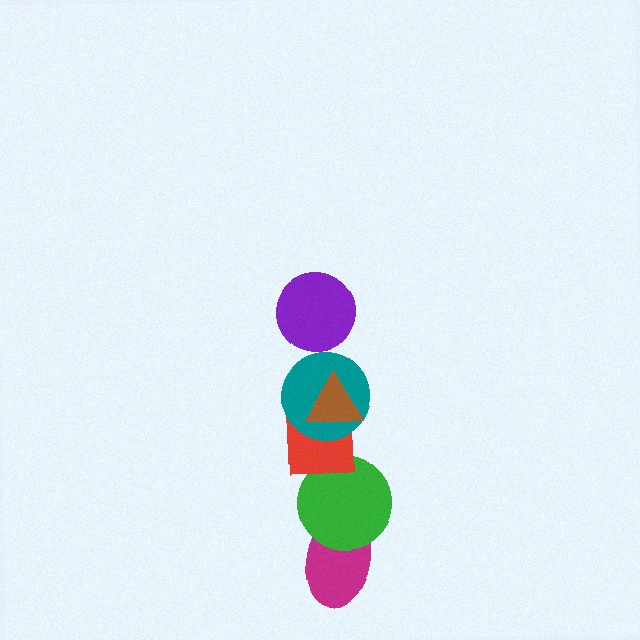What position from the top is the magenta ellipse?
The magenta ellipse is 6th from the top.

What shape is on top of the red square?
The teal circle is on top of the red square.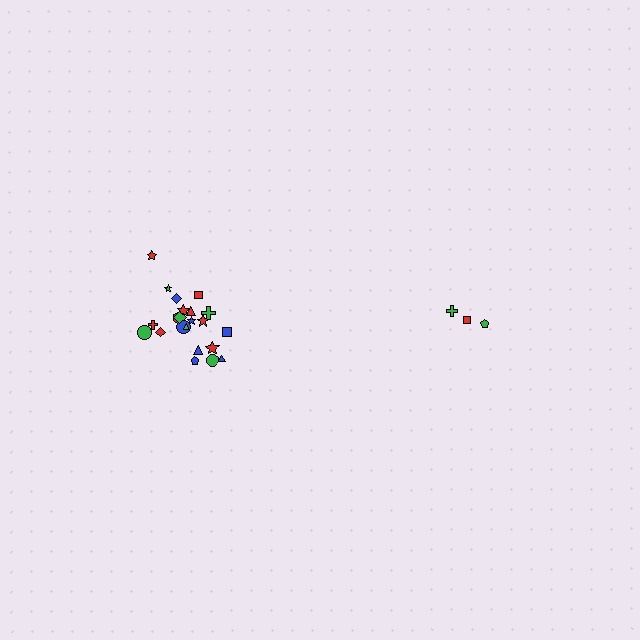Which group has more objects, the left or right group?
The left group.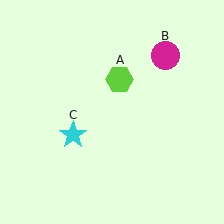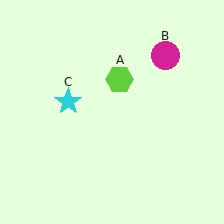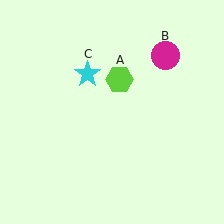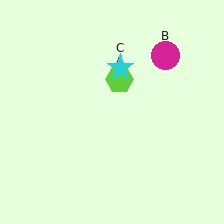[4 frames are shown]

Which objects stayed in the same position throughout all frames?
Lime hexagon (object A) and magenta circle (object B) remained stationary.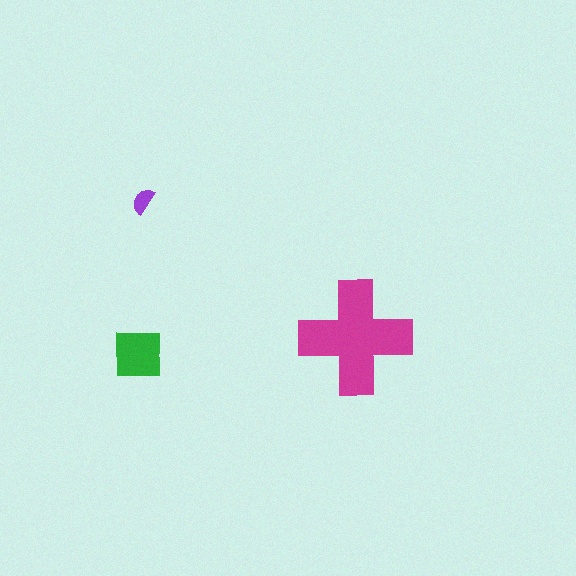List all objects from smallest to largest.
The purple semicircle, the green square, the magenta cross.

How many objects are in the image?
There are 3 objects in the image.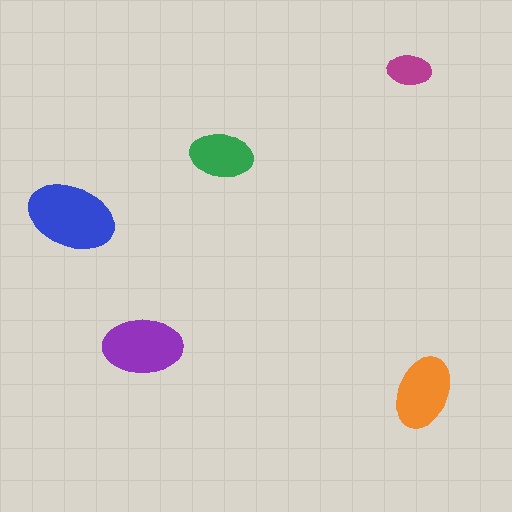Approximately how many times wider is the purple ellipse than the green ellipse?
About 1.5 times wider.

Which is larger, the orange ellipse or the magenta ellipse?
The orange one.